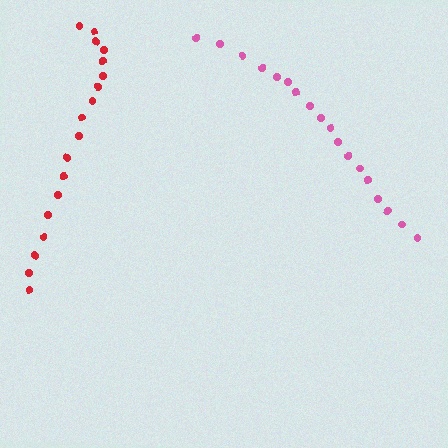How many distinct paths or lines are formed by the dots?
There are 2 distinct paths.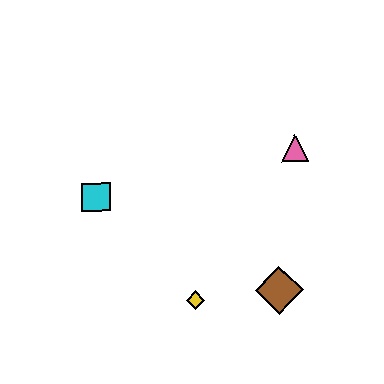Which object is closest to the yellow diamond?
The brown diamond is closest to the yellow diamond.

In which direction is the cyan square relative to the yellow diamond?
The cyan square is above the yellow diamond.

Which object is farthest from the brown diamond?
The cyan square is farthest from the brown diamond.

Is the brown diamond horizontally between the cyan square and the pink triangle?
Yes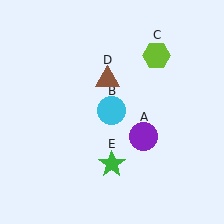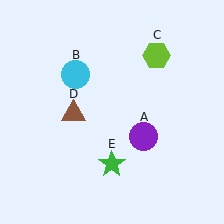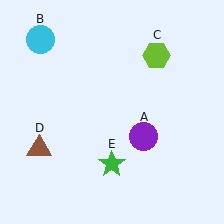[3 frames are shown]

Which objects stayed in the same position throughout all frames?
Purple circle (object A) and lime hexagon (object C) and green star (object E) remained stationary.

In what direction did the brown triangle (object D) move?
The brown triangle (object D) moved down and to the left.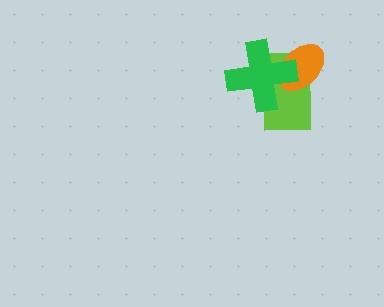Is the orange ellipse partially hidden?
Yes, it is partially covered by another shape.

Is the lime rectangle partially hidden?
Yes, it is partially covered by another shape.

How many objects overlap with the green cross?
2 objects overlap with the green cross.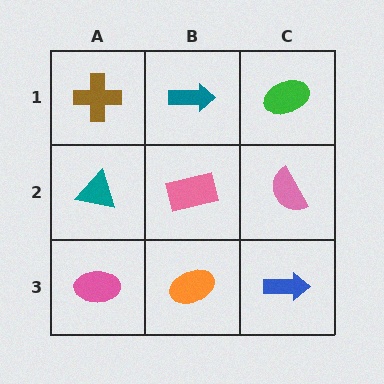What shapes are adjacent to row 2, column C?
A green ellipse (row 1, column C), a blue arrow (row 3, column C), a pink rectangle (row 2, column B).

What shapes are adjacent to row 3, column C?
A pink semicircle (row 2, column C), an orange ellipse (row 3, column B).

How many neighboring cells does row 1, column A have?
2.